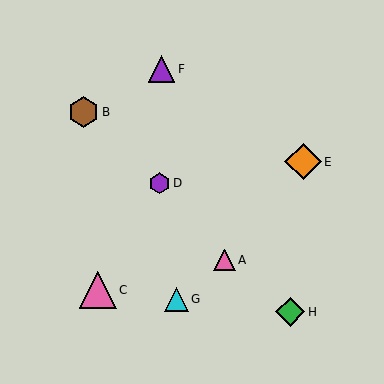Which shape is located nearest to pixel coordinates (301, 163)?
The orange diamond (labeled E) at (303, 162) is nearest to that location.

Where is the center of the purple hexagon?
The center of the purple hexagon is at (160, 183).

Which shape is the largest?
The pink triangle (labeled C) is the largest.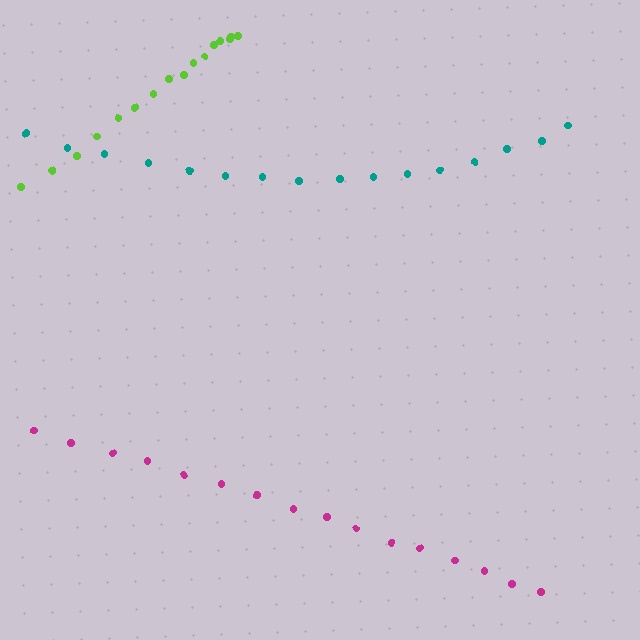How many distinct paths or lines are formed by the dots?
There are 3 distinct paths.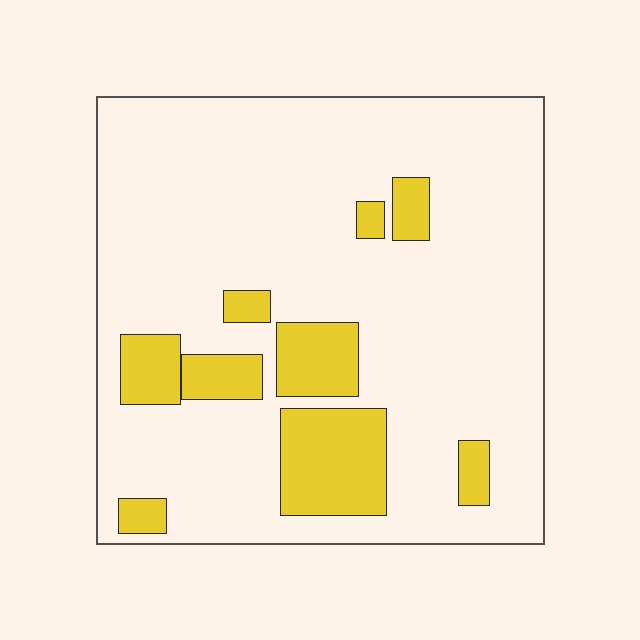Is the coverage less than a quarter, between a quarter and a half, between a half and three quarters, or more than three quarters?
Less than a quarter.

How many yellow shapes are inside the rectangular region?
9.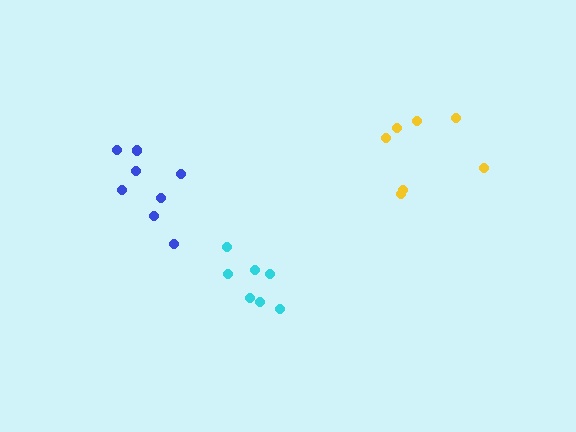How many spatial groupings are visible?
There are 3 spatial groupings.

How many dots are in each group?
Group 1: 7 dots, Group 2: 8 dots, Group 3: 7 dots (22 total).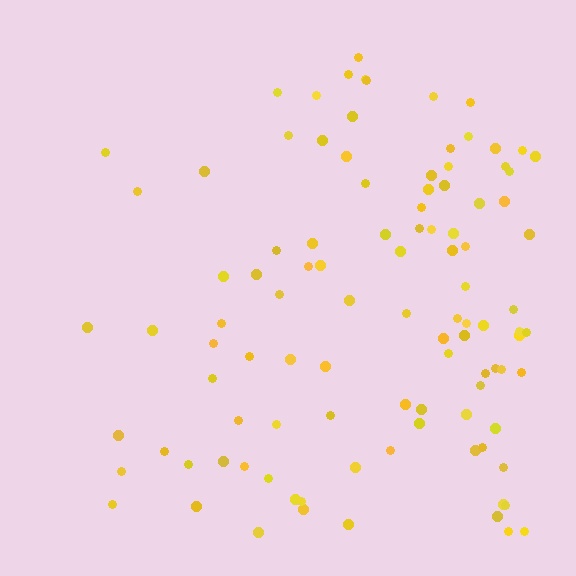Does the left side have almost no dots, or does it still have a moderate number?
Still a moderate number, just noticeably fewer than the right.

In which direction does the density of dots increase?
From left to right, with the right side densest.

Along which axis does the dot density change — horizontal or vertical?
Horizontal.